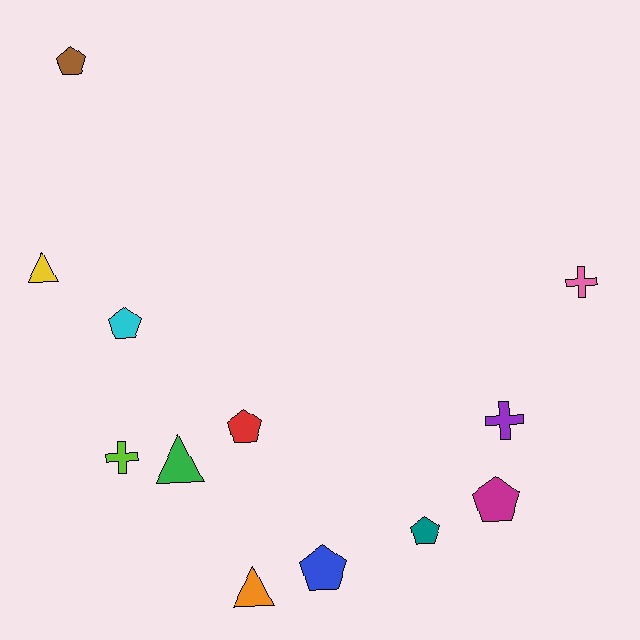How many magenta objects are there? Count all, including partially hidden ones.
There is 1 magenta object.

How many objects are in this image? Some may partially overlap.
There are 12 objects.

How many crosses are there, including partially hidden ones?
There are 3 crosses.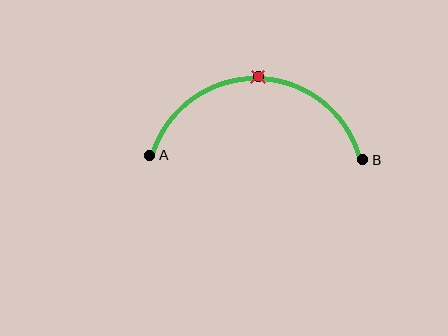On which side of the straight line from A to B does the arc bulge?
The arc bulges above the straight line connecting A and B.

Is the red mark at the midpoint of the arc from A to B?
Yes. The red mark lies on the arc at equal arc-length from both A and B — it is the arc midpoint.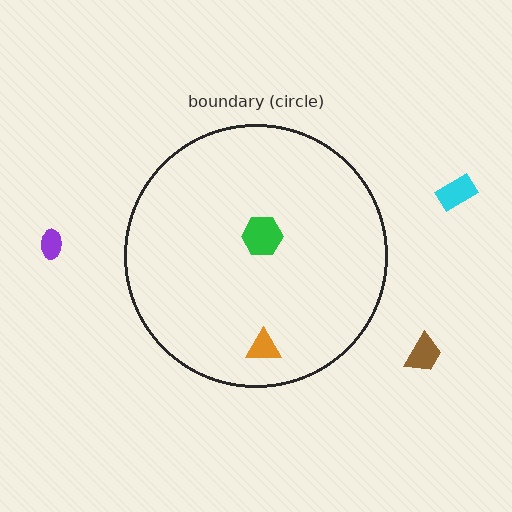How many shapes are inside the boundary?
2 inside, 3 outside.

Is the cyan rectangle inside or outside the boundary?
Outside.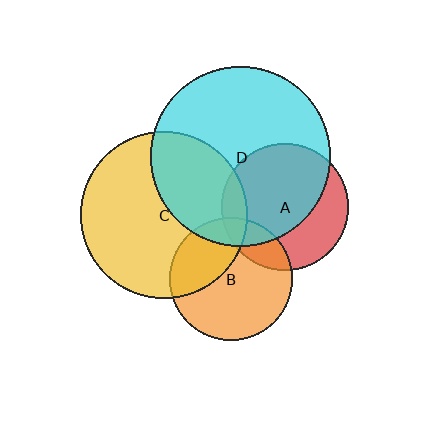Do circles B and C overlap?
Yes.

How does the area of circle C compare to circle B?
Approximately 1.8 times.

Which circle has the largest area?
Circle D (cyan).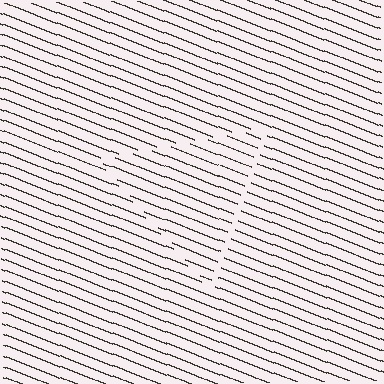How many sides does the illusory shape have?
3 sides — the line-ends trace a triangle.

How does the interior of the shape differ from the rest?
The interior of the shape contains the same grating, shifted by half a period — the contour is defined by the phase discontinuity where line-ends from the inner and outer gratings abut.